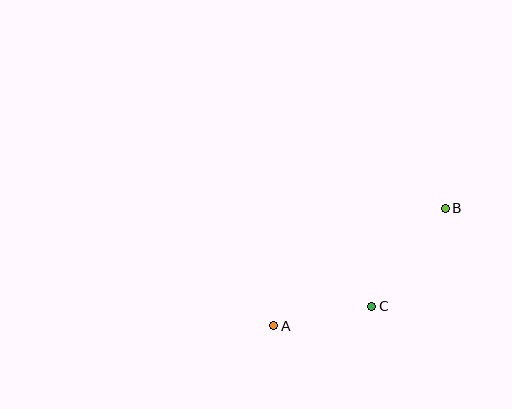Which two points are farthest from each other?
Points A and B are farthest from each other.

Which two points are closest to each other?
Points A and C are closest to each other.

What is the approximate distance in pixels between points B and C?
The distance between B and C is approximately 122 pixels.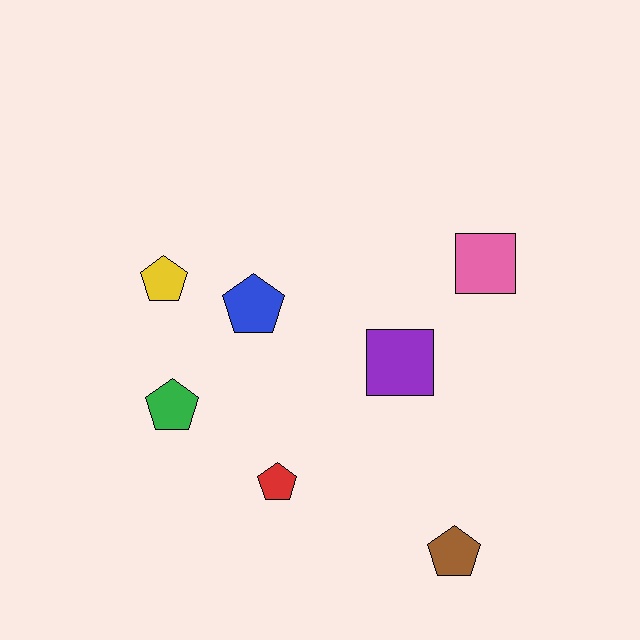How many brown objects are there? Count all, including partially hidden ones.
There is 1 brown object.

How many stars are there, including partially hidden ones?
There are no stars.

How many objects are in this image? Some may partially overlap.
There are 7 objects.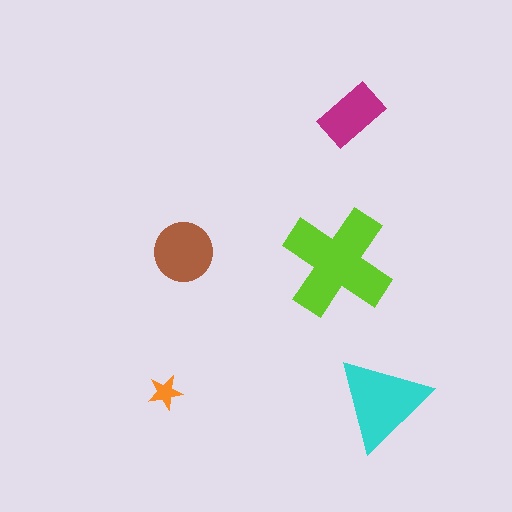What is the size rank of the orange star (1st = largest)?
5th.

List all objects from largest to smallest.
The lime cross, the cyan triangle, the brown circle, the magenta rectangle, the orange star.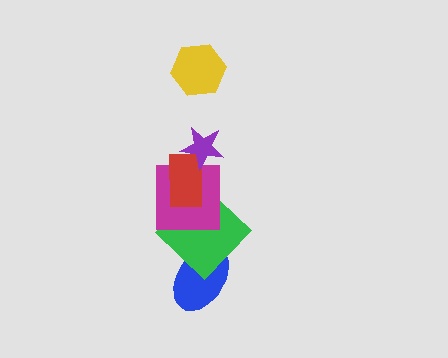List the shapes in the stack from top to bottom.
From top to bottom: the yellow hexagon, the purple star, the red rectangle, the magenta square, the green diamond, the blue ellipse.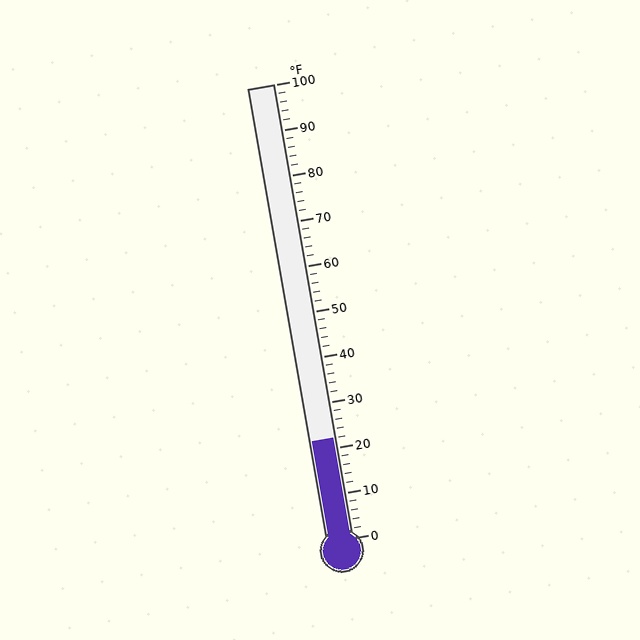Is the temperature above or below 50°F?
The temperature is below 50°F.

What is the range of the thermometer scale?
The thermometer scale ranges from 0°F to 100°F.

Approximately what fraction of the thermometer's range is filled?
The thermometer is filled to approximately 20% of its range.